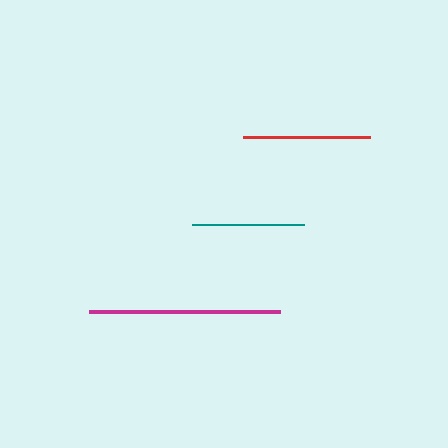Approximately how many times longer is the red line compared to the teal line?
The red line is approximately 1.1 times the length of the teal line.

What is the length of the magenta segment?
The magenta segment is approximately 191 pixels long.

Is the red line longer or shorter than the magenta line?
The magenta line is longer than the red line.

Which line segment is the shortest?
The teal line is the shortest at approximately 111 pixels.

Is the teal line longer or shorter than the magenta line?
The magenta line is longer than the teal line.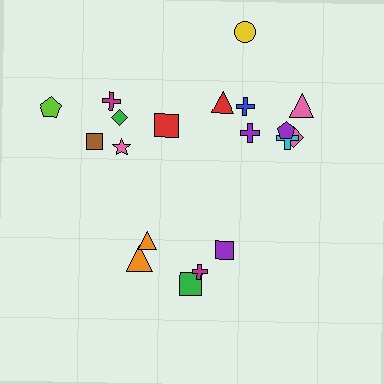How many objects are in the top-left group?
There are 6 objects.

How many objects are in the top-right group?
There are 8 objects.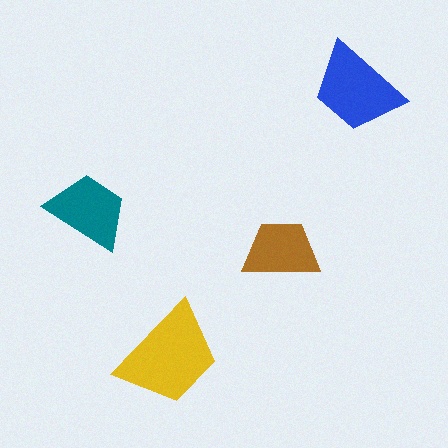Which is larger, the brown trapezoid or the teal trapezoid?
The teal one.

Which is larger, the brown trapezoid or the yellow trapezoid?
The yellow one.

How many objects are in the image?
There are 4 objects in the image.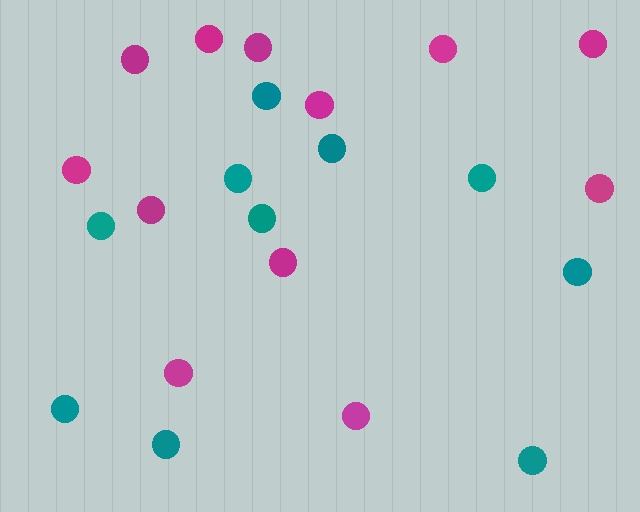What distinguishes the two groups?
There are 2 groups: one group of teal circles (10) and one group of magenta circles (12).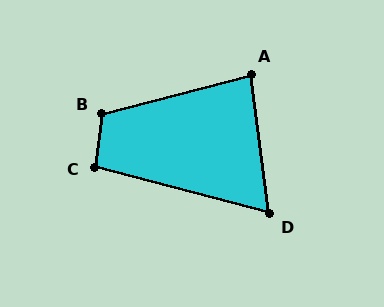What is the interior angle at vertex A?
Approximately 83 degrees (acute).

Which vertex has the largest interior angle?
B, at approximately 112 degrees.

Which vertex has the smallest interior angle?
D, at approximately 68 degrees.